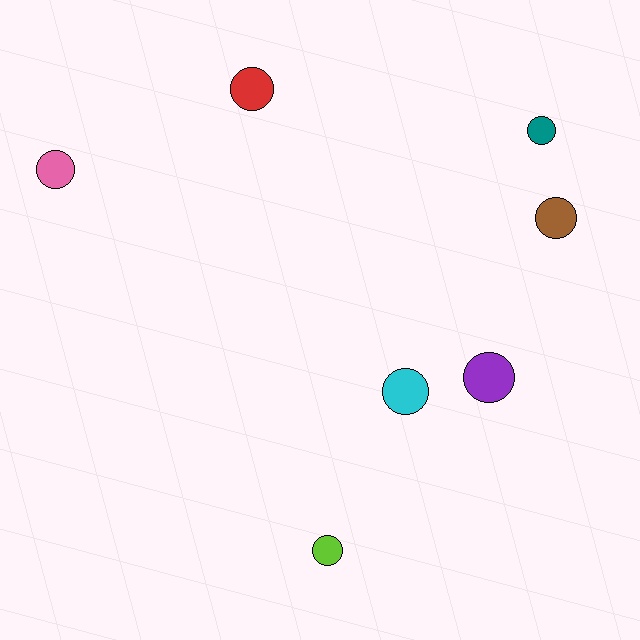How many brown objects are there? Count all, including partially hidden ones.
There is 1 brown object.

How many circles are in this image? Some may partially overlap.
There are 7 circles.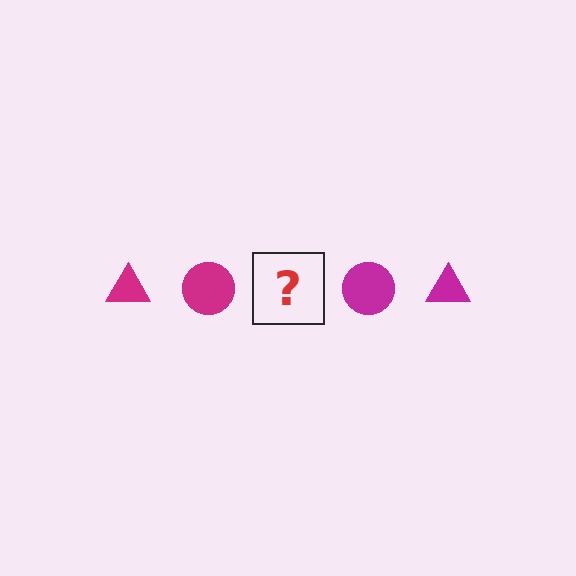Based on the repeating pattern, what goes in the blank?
The blank should be a magenta triangle.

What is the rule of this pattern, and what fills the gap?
The rule is that the pattern cycles through triangle, circle shapes in magenta. The gap should be filled with a magenta triangle.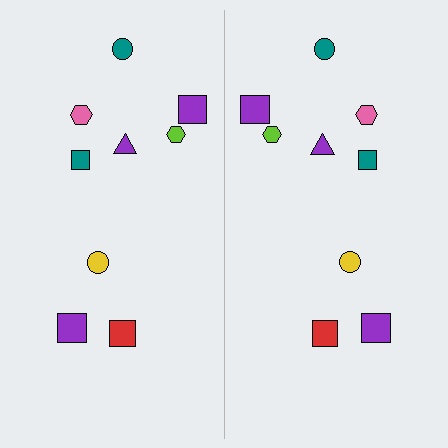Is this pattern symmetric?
Yes, this pattern has bilateral (reflection) symmetry.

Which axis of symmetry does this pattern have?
The pattern has a vertical axis of symmetry running through the center of the image.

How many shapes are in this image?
There are 18 shapes in this image.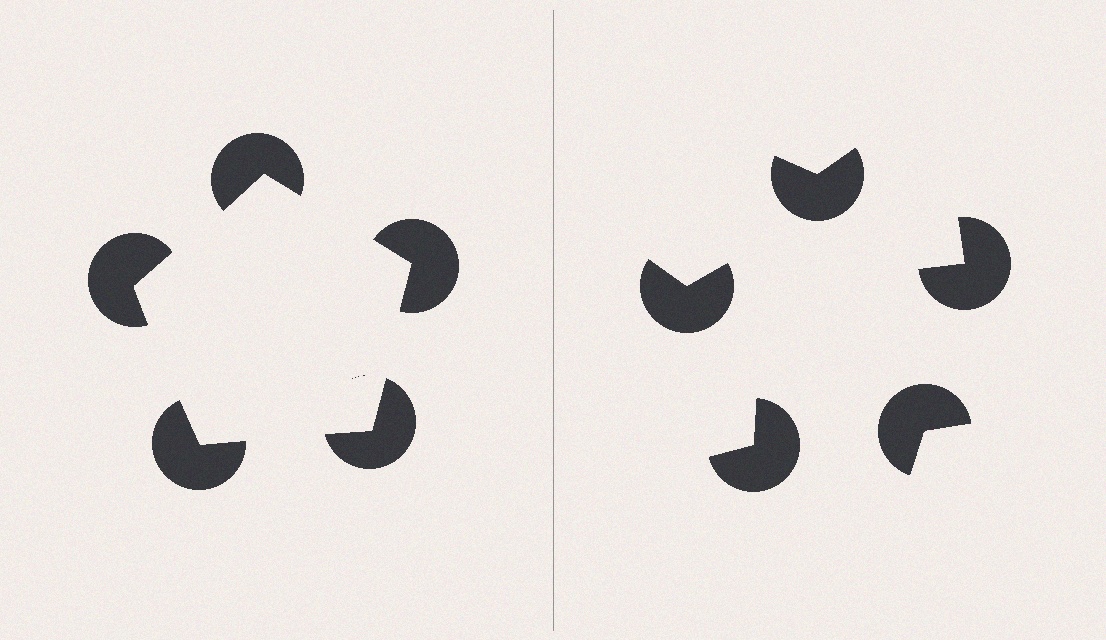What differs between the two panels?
The pac-man discs are positioned identically on both sides; only the wedge orientations differ. On the left they align to a pentagon; on the right they are misaligned.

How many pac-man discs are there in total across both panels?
10 — 5 on each side.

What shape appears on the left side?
An illusory pentagon.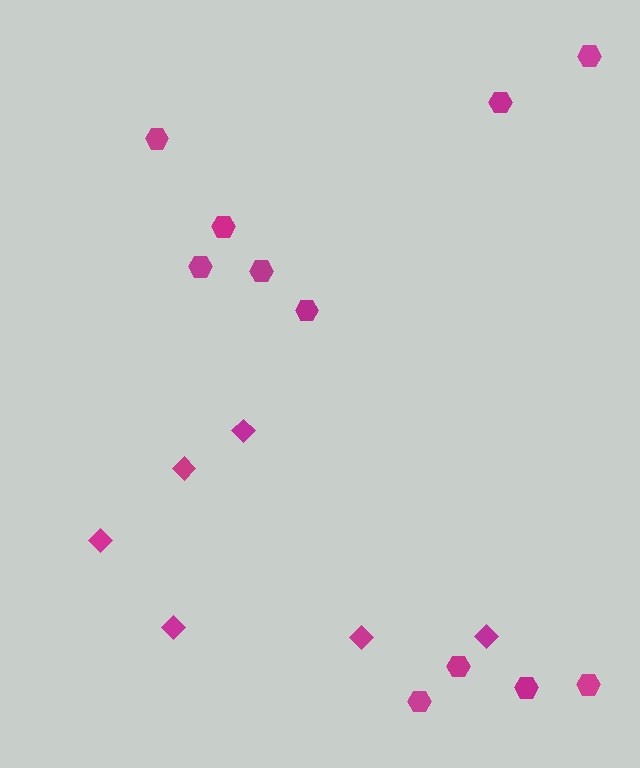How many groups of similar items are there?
There are 2 groups: one group of hexagons (11) and one group of diamonds (6).